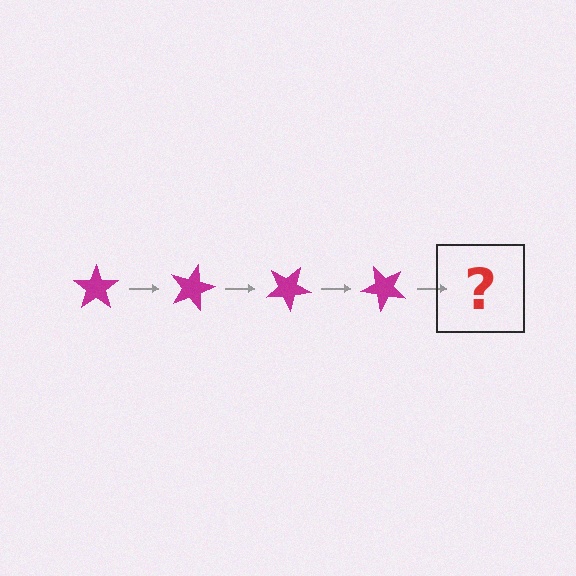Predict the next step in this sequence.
The next step is a magenta star rotated 60 degrees.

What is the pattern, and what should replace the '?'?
The pattern is that the star rotates 15 degrees each step. The '?' should be a magenta star rotated 60 degrees.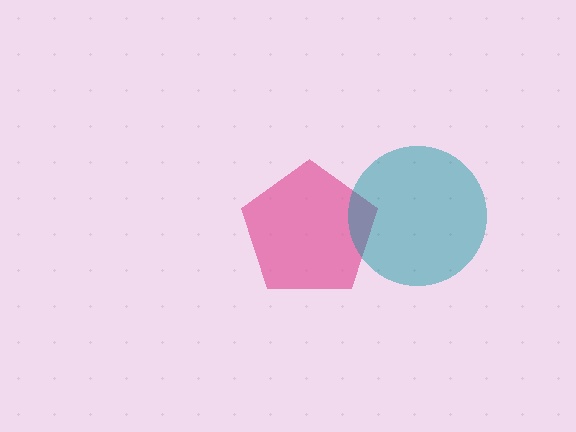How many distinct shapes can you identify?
There are 2 distinct shapes: a pink pentagon, a teal circle.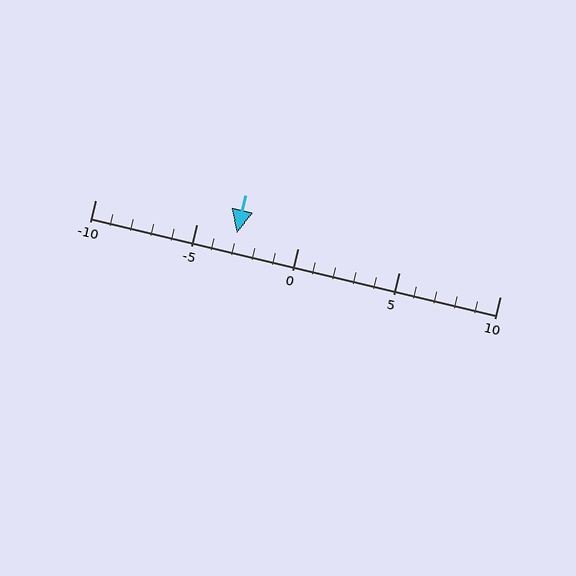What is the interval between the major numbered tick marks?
The major tick marks are spaced 5 units apart.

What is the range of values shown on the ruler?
The ruler shows values from -10 to 10.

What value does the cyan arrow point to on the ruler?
The cyan arrow points to approximately -3.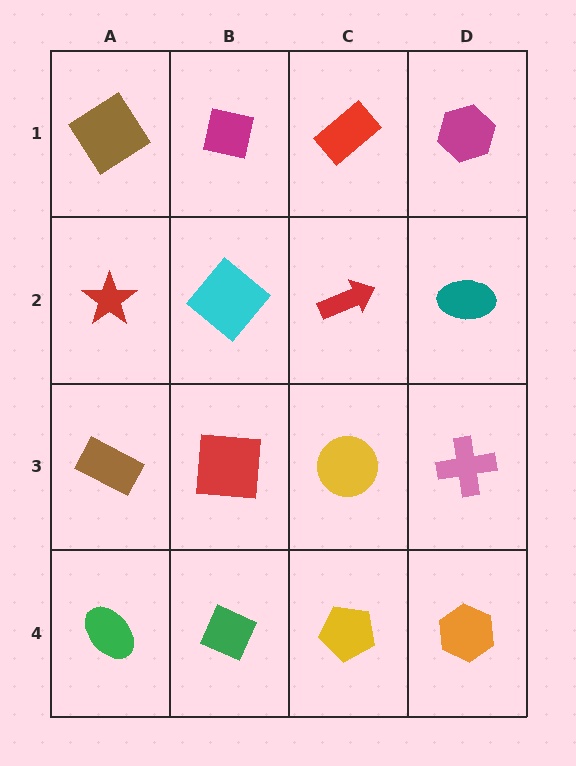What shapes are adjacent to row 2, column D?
A magenta hexagon (row 1, column D), a pink cross (row 3, column D), a red arrow (row 2, column C).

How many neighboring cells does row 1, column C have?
3.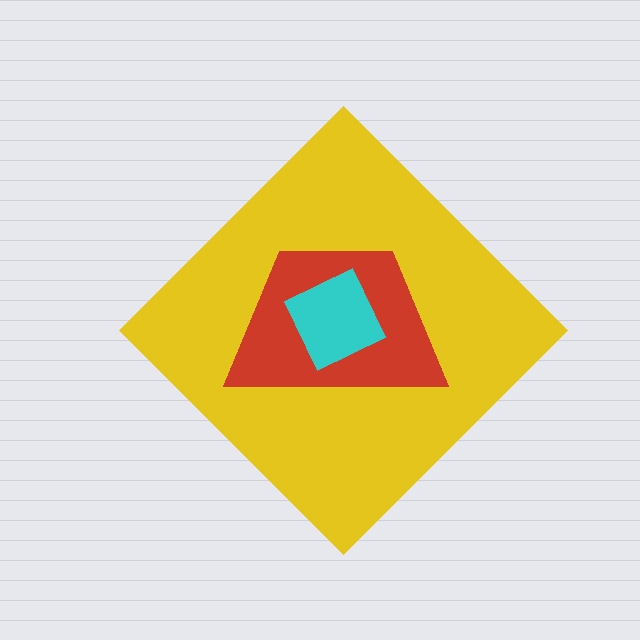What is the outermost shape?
The yellow diamond.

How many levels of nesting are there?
3.